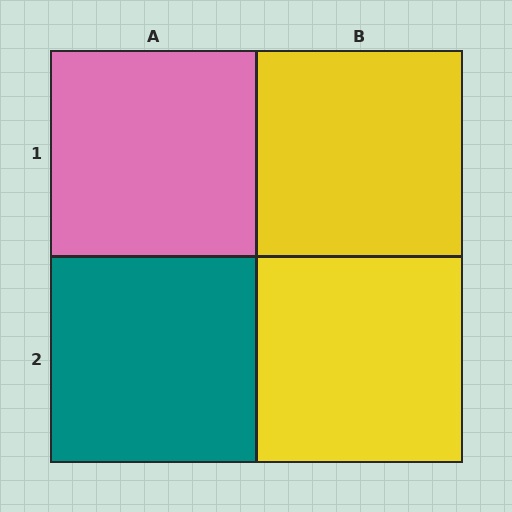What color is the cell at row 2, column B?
Yellow.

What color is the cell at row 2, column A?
Teal.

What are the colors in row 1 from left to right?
Pink, yellow.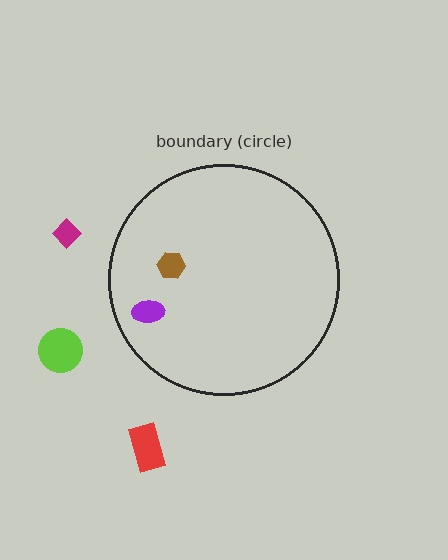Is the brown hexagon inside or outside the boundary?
Inside.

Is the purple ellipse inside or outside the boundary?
Inside.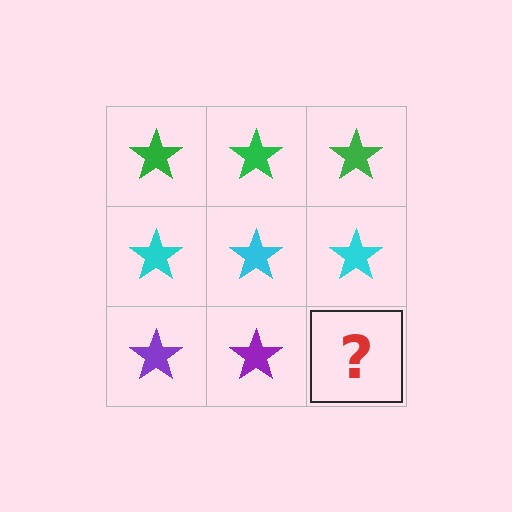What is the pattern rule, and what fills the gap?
The rule is that each row has a consistent color. The gap should be filled with a purple star.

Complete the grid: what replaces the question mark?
The question mark should be replaced with a purple star.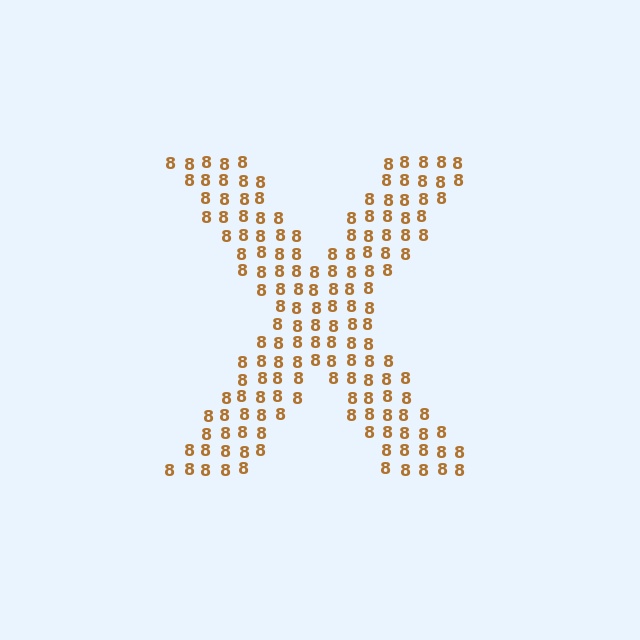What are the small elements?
The small elements are digit 8's.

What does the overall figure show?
The overall figure shows the letter X.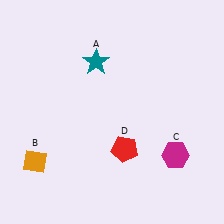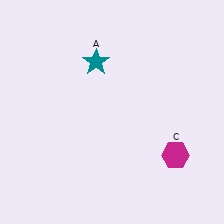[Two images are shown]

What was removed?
The red pentagon (D), the orange diamond (B) were removed in Image 2.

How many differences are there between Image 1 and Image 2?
There are 2 differences between the two images.